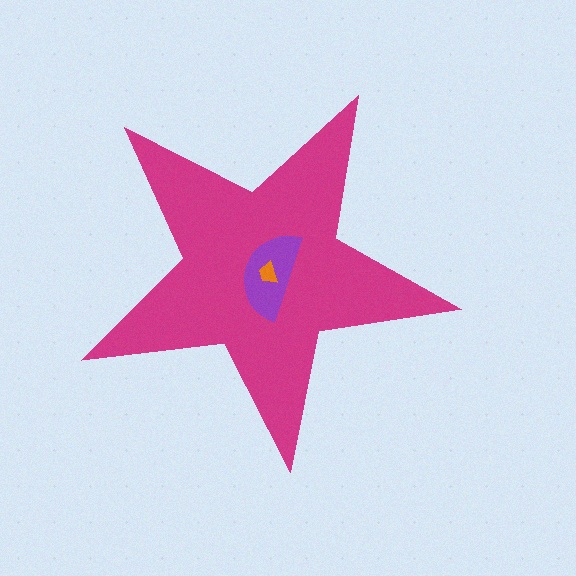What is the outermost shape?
The magenta star.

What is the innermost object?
The orange trapezoid.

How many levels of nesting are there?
3.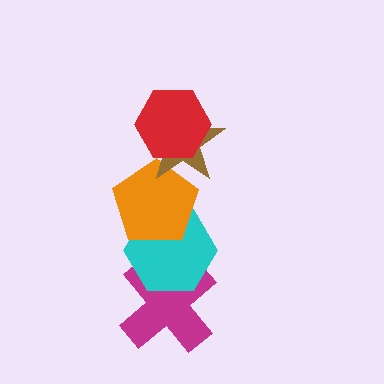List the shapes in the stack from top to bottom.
From top to bottom: the red hexagon, the brown star, the orange pentagon, the cyan hexagon, the magenta cross.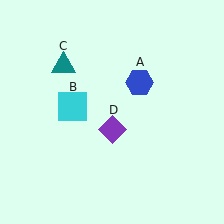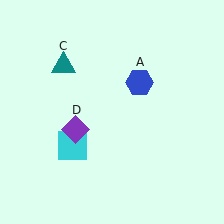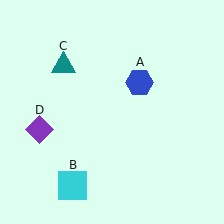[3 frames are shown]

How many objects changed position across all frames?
2 objects changed position: cyan square (object B), purple diamond (object D).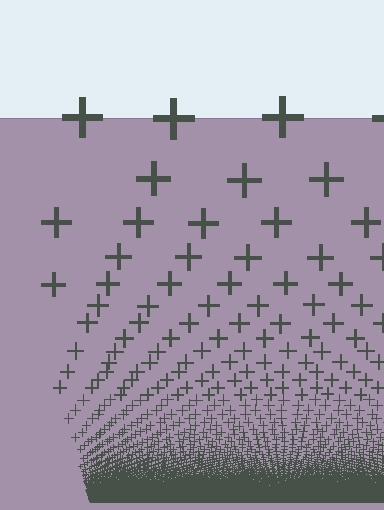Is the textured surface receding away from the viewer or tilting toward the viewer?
The surface appears to tilt toward the viewer. Texture elements get larger and sparser toward the top.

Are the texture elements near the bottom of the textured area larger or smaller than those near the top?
Smaller. The gradient is inverted — elements near the bottom are smaller and denser.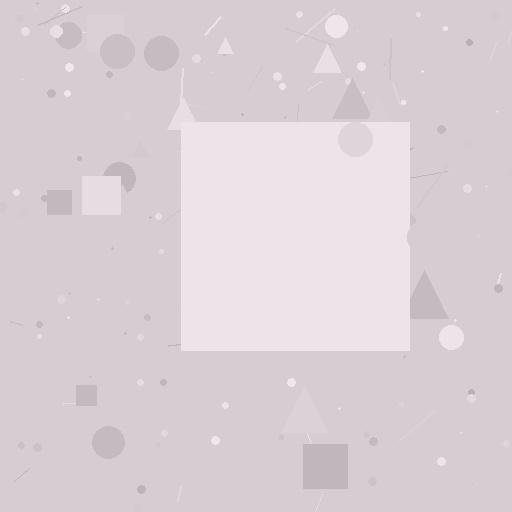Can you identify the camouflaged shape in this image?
The camouflaged shape is a square.